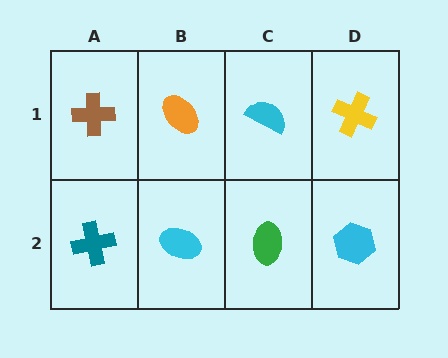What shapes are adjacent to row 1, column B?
A cyan ellipse (row 2, column B), a brown cross (row 1, column A), a cyan semicircle (row 1, column C).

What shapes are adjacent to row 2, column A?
A brown cross (row 1, column A), a cyan ellipse (row 2, column B).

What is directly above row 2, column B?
An orange ellipse.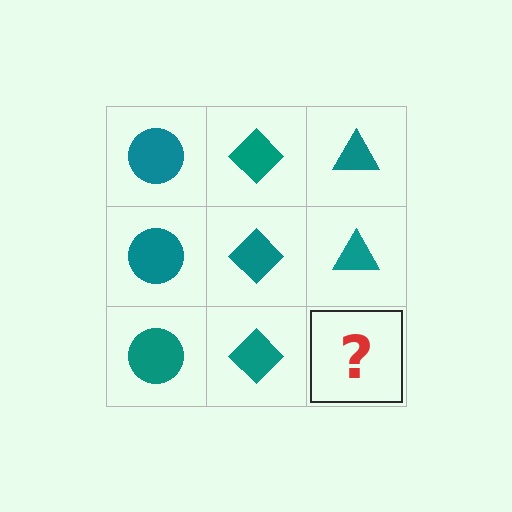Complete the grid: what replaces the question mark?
The question mark should be replaced with a teal triangle.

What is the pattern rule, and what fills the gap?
The rule is that each column has a consistent shape. The gap should be filled with a teal triangle.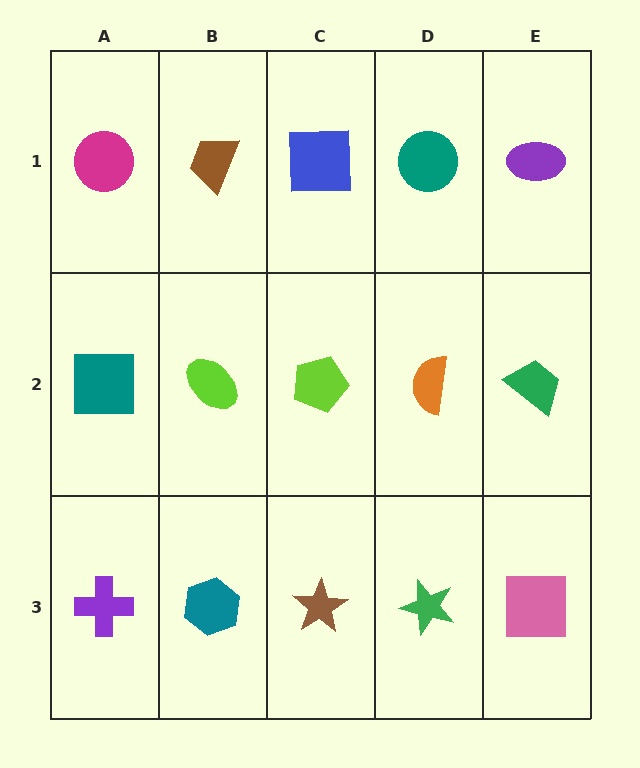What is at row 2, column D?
An orange semicircle.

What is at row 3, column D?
A green star.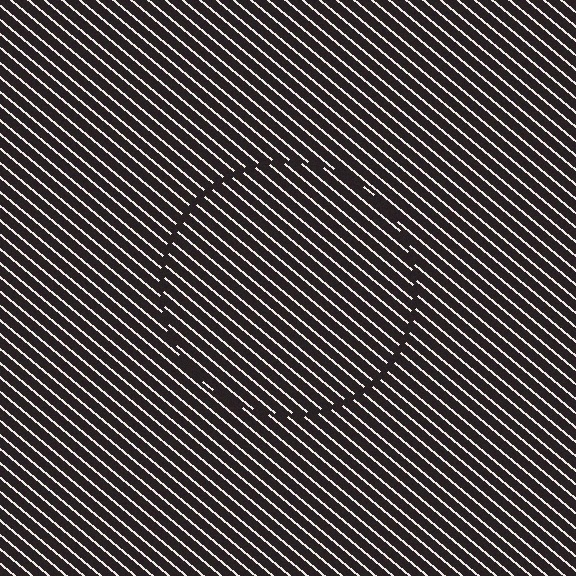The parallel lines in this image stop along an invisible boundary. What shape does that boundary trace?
An illusory circle. The interior of the shape contains the same grating, shifted by half a period — the contour is defined by the phase discontinuity where line-ends from the inner and outer gratings abut.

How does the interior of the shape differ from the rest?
The interior of the shape contains the same grating, shifted by half a period — the contour is defined by the phase discontinuity where line-ends from the inner and outer gratings abut.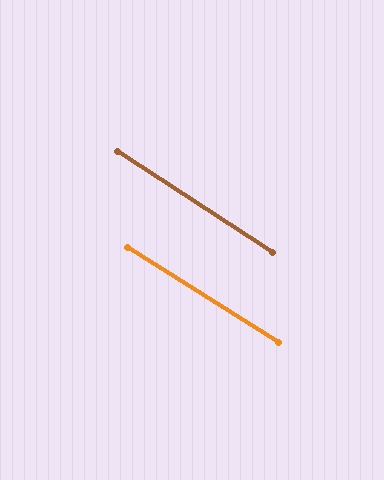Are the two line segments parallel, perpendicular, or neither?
Parallel — their directions differ by only 0.6°.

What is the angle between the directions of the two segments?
Approximately 1 degree.